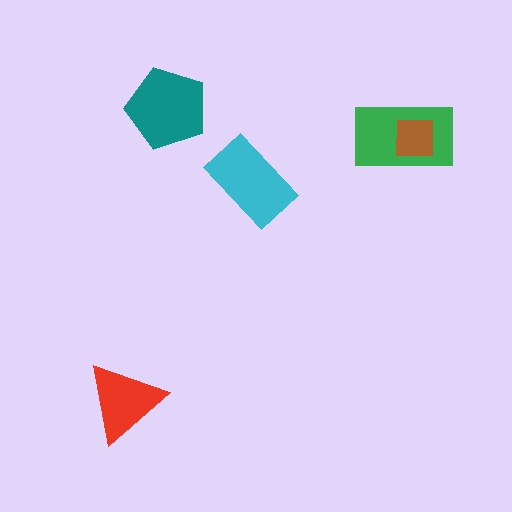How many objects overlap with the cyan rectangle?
0 objects overlap with the cyan rectangle.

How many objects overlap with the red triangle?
0 objects overlap with the red triangle.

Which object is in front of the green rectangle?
The brown square is in front of the green rectangle.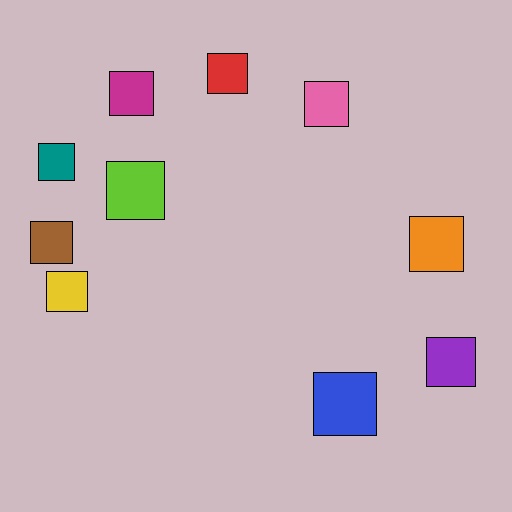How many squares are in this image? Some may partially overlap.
There are 10 squares.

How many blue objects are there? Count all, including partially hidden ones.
There is 1 blue object.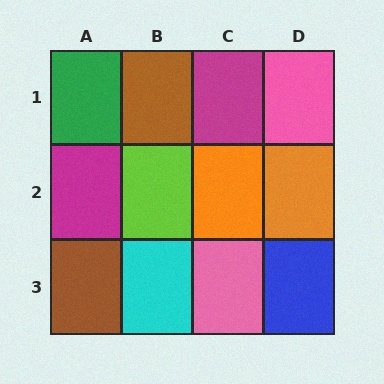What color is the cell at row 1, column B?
Brown.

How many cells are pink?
2 cells are pink.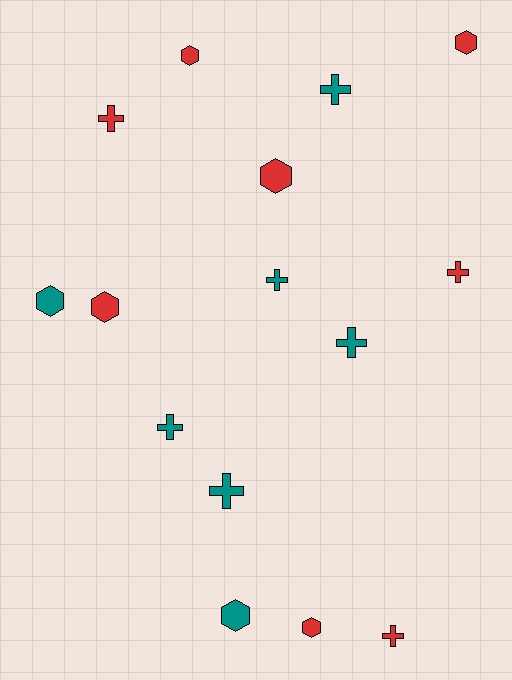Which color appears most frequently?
Red, with 8 objects.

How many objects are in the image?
There are 15 objects.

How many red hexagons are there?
There are 5 red hexagons.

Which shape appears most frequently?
Cross, with 8 objects.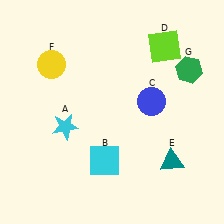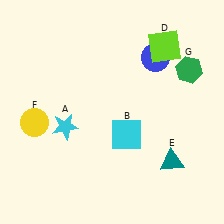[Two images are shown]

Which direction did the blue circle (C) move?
The blue circle (C) moved up.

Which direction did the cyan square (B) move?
The cyan square (B) moved up.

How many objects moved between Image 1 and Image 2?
3 objects moved between the two images.